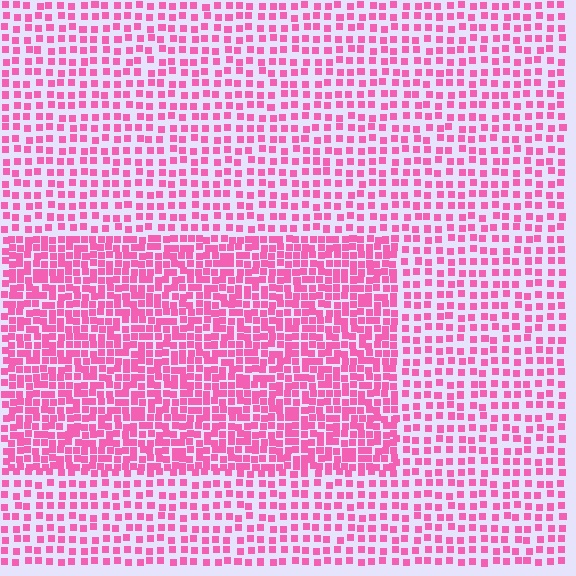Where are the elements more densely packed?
The elements are more densely packed inside the rectangle boundary.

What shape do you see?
I see a rectangle.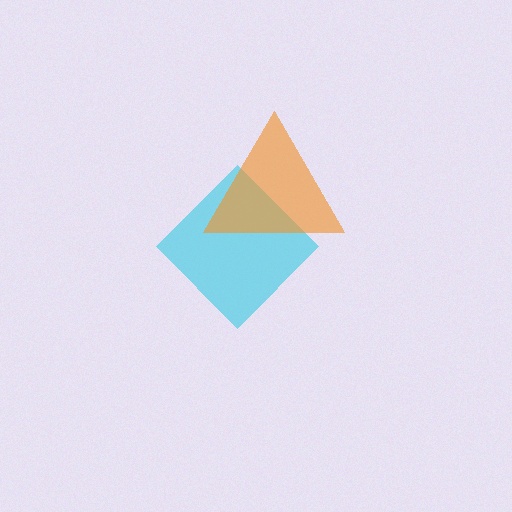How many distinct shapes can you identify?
There are 2 distinct shapes: a cyan diamond, an orange triangle.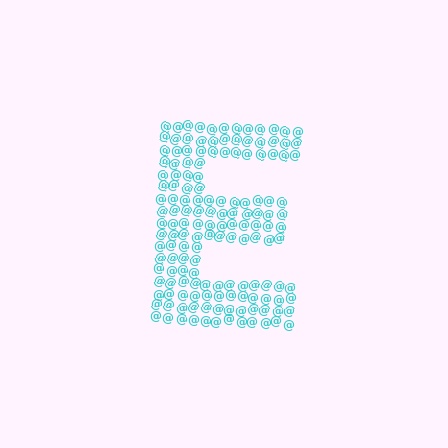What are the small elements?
The small elements are at signs.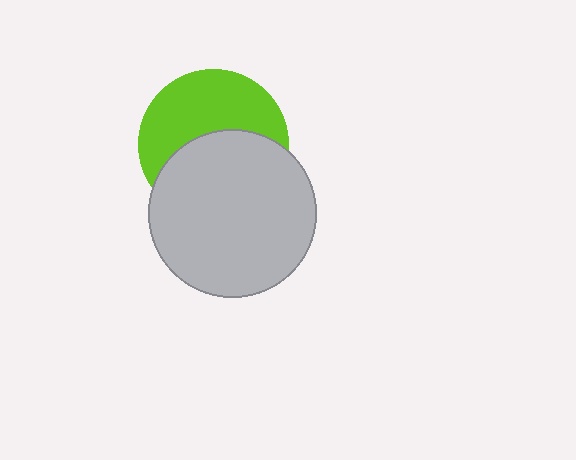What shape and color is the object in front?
The object in front is a light gray circle.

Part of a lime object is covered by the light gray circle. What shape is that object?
It is a circle.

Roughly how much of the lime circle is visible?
About half of it is visible (roughly 50%).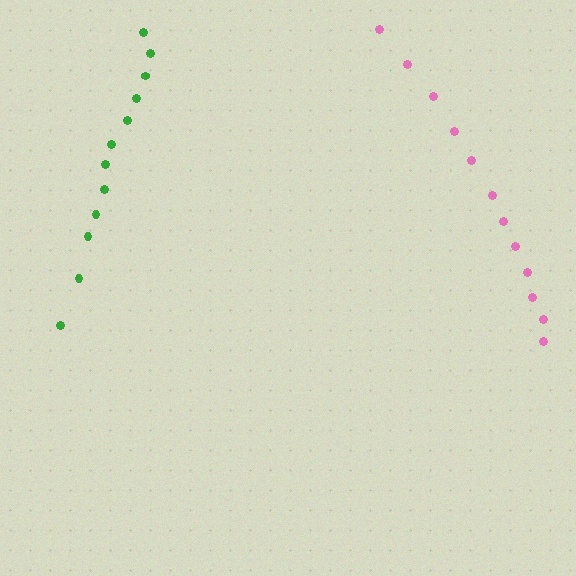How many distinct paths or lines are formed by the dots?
There are 2 distinct paths.